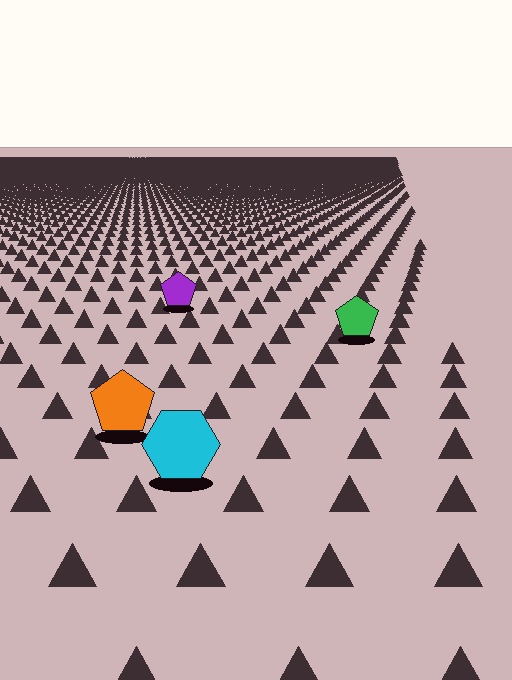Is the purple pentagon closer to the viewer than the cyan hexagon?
No. The cyan hexagon is closer — you can tell from the texture gradient: the ground texture is coarser near it.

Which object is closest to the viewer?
The cyan hexagon is closest. The texture marks near it are larger and more spread out.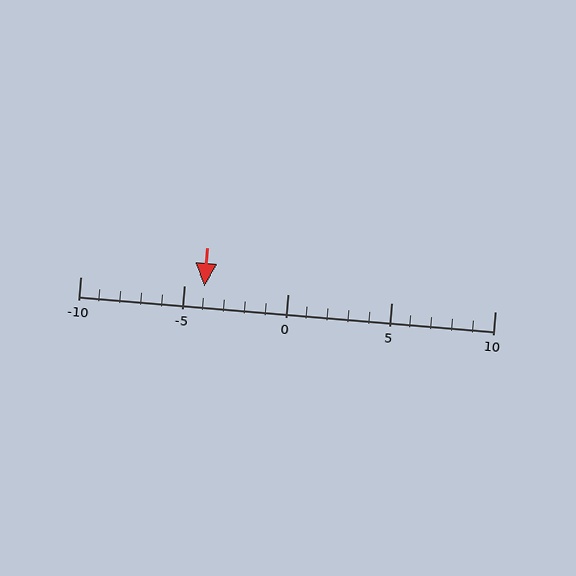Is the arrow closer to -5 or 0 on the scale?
The arrow is closer to -5.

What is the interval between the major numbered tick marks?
The major tick marks are spaced 5 units apart.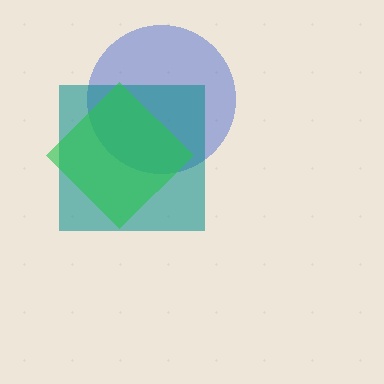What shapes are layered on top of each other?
The layered shapes are: a blue circle, a teal square, a green diamond.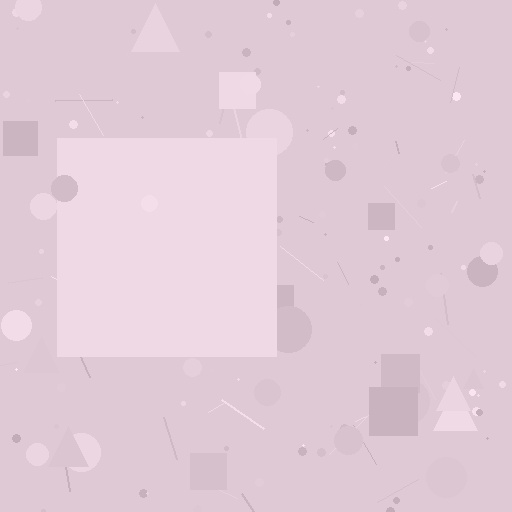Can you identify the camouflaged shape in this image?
The camouflaged shape is a square.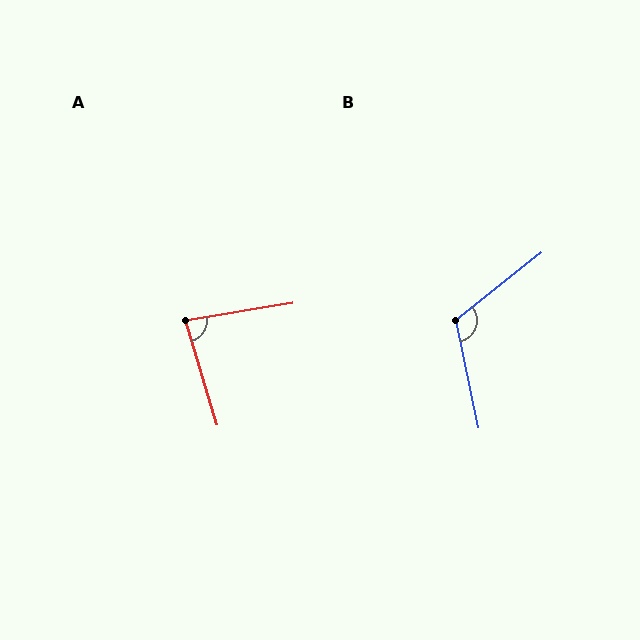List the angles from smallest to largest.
A (82°), B (117°).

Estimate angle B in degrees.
Approximately 117 degrees.